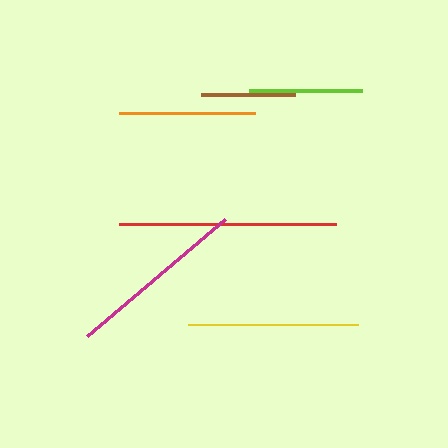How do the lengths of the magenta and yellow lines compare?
The magenta and yellow lines are approximately the same length.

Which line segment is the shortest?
The brown line is the shortest at approximately 94 pixels.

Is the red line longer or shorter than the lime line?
The red line is longer than the lime line.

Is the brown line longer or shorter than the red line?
The red line is longer than the brown line.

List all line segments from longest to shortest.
From longest to shortest: red, magenta, yellow, orange, lime, brown.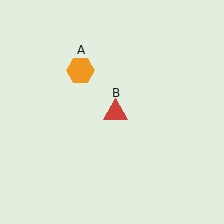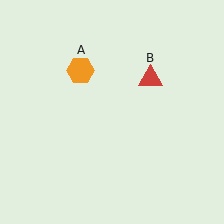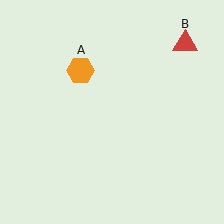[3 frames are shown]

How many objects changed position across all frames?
1 object changed position: red triangle (object B).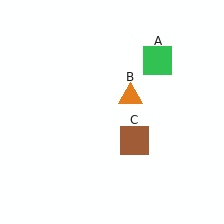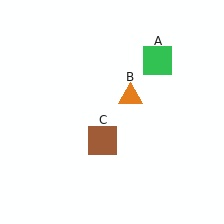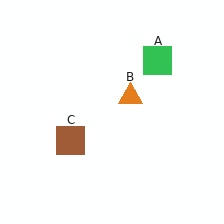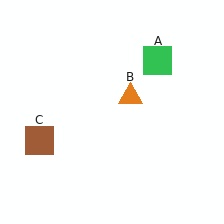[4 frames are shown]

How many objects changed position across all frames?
1 object changed position: brown square (object C).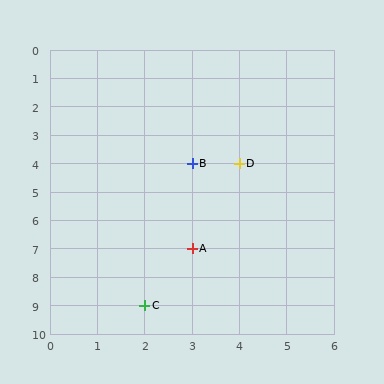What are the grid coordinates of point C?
Point C is at grid coordinates (2, 9).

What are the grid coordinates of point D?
Point D is at grid coordinates (4, 4).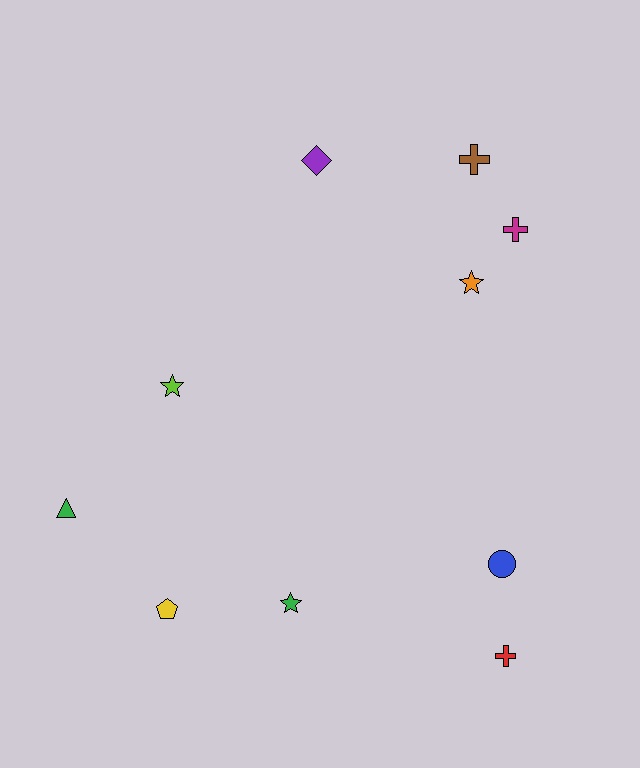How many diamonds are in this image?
There is 1 diamond.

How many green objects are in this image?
There are 2 green objects.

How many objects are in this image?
There are 10 objects.